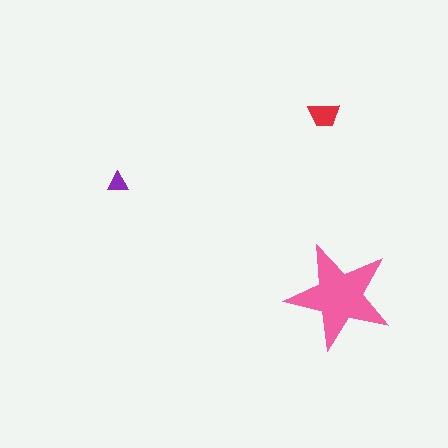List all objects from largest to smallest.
The pink star, the red trapezoid, the purple triangle.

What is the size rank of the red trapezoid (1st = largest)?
2nd.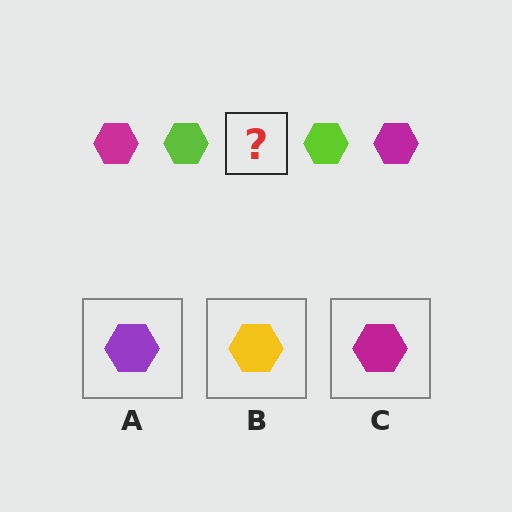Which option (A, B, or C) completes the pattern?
C.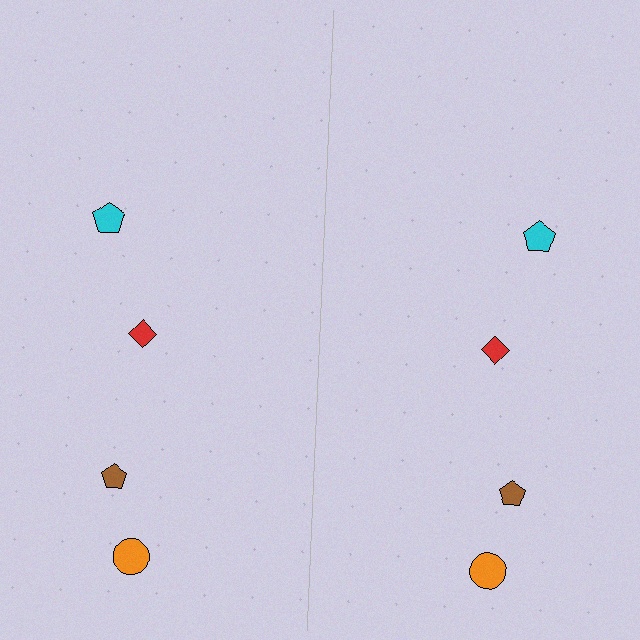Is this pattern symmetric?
Yes, this pattern has bilateral (reflection) symmetry.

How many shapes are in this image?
There are 8 shapes in this image.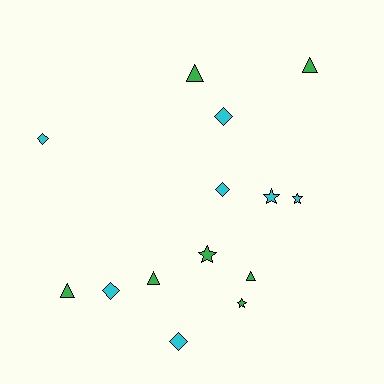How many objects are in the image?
There are 14 objects.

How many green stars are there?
There are 2 green stars.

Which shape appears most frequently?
Triangle, with 5 objects.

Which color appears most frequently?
Cyan, with 7 objects.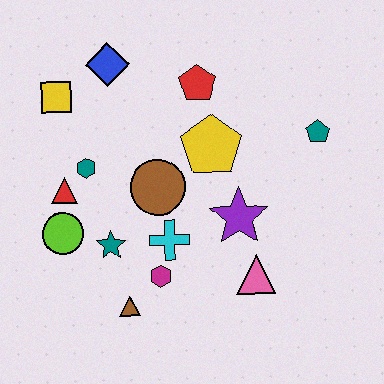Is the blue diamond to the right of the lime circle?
Yes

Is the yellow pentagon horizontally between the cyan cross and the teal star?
No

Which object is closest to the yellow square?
The blue diamond is closest to the yellow square.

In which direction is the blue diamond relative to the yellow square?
The blue diamond is to the right of the yellow square.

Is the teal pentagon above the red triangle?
Yes